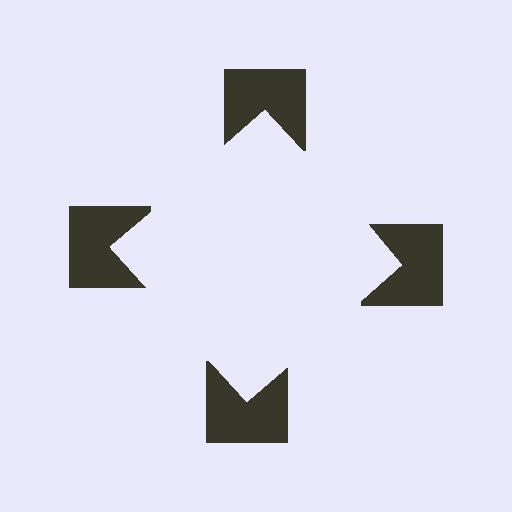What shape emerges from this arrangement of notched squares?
An illusory square — its edges are inferred from the aligned wedge cuts in the notched squares, not physically drawn.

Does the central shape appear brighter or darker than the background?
It typically appears slightly brighter than the background, even though no actual brightness change is drawn.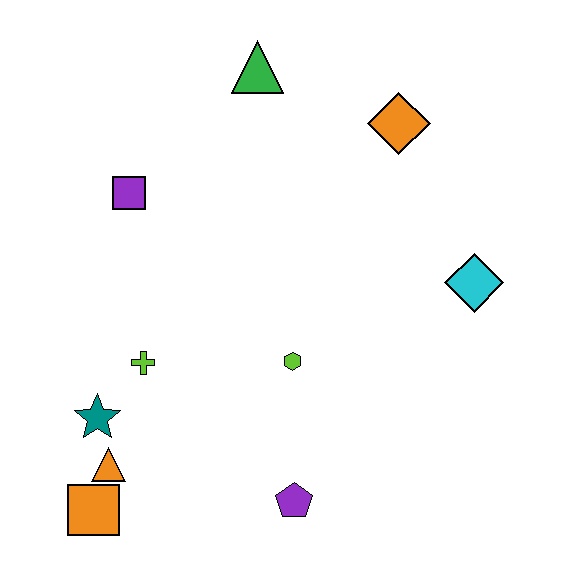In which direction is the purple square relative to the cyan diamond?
The purple square is to the left of the cyan diamond.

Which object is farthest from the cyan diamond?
The orange square is farthest from the cyan diamond.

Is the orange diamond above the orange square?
Yes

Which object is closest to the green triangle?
The orange diamond is closest to the green triangle.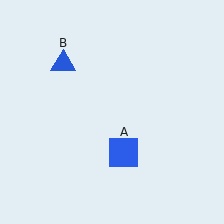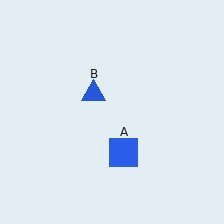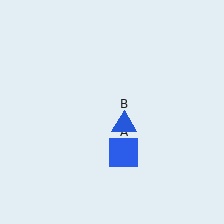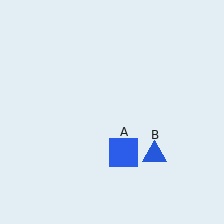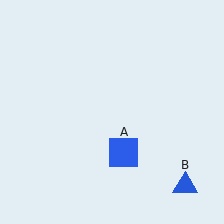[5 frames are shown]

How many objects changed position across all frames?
1 object changed position: blue triangle (object B).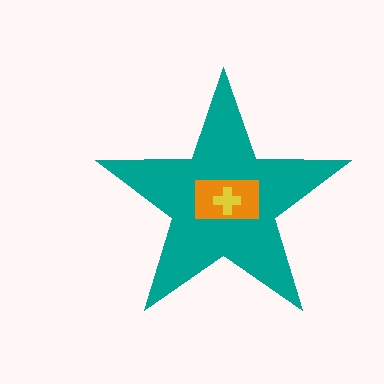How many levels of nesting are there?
3.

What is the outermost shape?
The teal star.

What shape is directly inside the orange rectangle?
The yellow cross.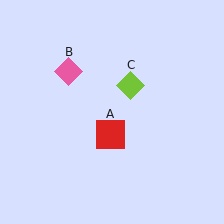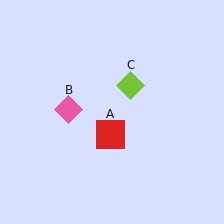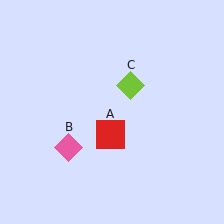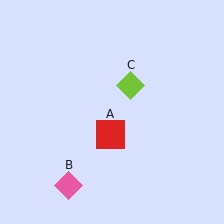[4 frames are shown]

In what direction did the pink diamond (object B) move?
The pink diamond (object B) moved down.